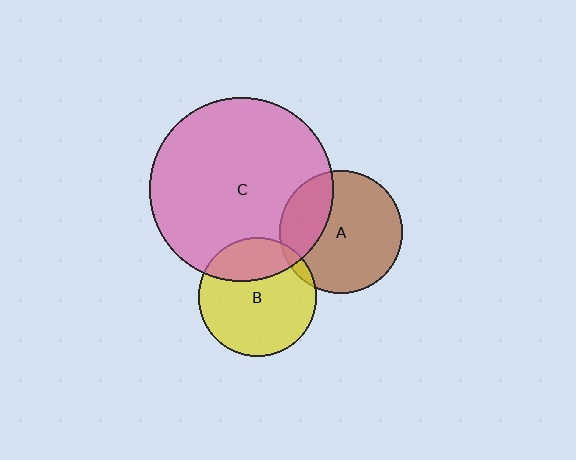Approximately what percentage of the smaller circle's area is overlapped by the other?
Approximately 25%.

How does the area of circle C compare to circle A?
Approximately 2.2 times.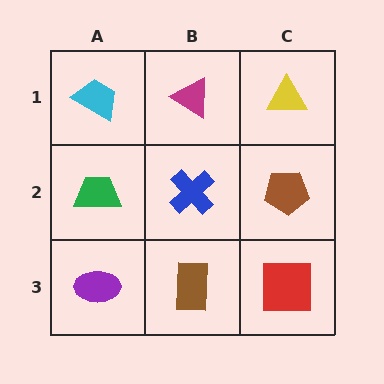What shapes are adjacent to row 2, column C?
A yellow triangle (row 1, column C), a red square (row 3, column C), a blue cross (row 2, column B).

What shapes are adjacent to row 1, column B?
A blue cross (row 2, column B), a cyan trapezoid (row 1, column A), a yellow triangle (row 1, column C).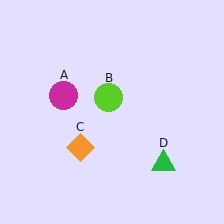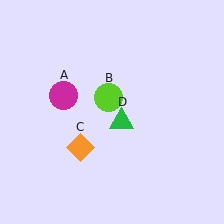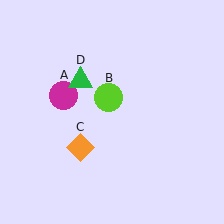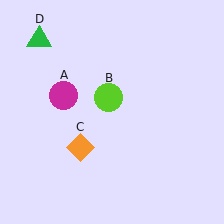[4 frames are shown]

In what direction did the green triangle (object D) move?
The green triangle (object D) moved up and to the left.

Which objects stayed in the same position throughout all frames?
Magenta circle (object A) and lime circle (object B) and orange diamond (object C) remained stationary.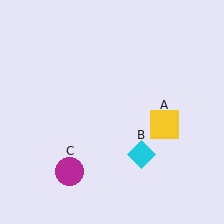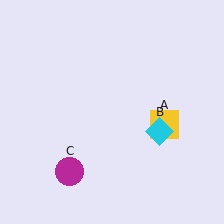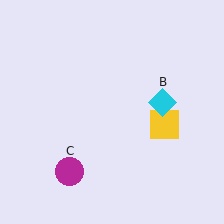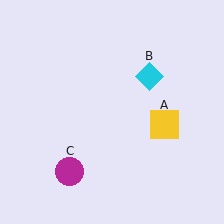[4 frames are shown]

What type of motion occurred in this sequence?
The cyan diamond (object B) rotated counterclockwise around the center of the scene.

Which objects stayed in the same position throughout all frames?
Yellow square (object A) and magenta circle (object C) remained stationary.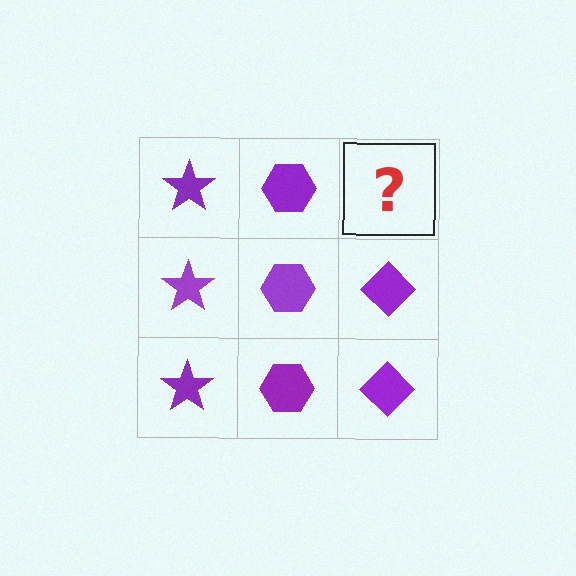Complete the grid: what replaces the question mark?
The question mark should be replaced with a purple diamond.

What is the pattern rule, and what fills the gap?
The rule is that each column has a consistent shape. The gap should be filled with a purple diamond.